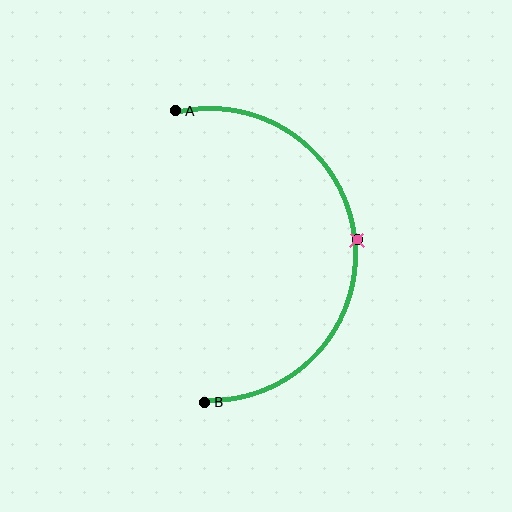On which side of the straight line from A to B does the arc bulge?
The arc bulges to the right of the straight line connecting A and B.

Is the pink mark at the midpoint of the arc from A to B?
Yes. The pink mark lies on the arc at equal arc-length from both A and B — it is the arc midpoint.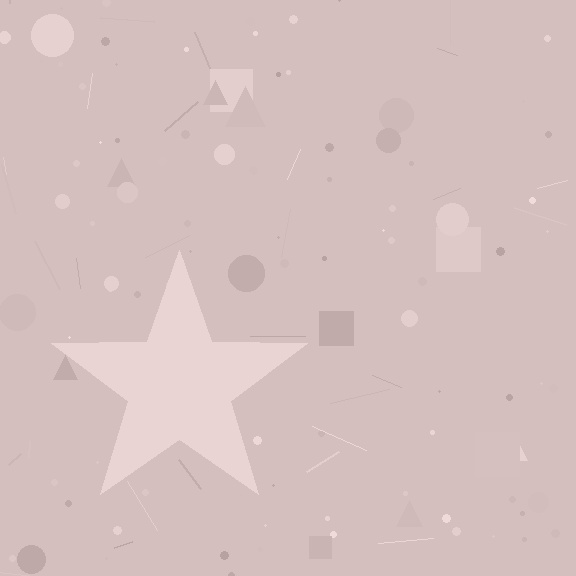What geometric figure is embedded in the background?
A star is embedded in the background.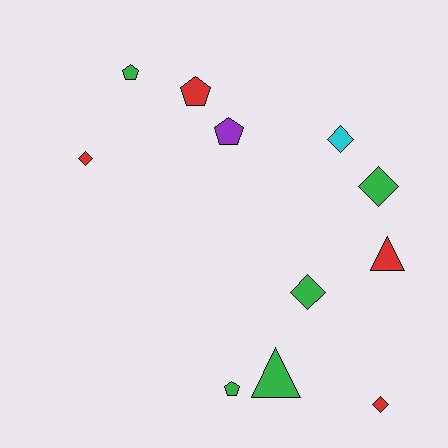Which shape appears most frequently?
Diamond, with 5 objects.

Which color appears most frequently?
Green, with 5 objects.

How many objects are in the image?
There are 11 objects.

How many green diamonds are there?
There are 2 green diamonds.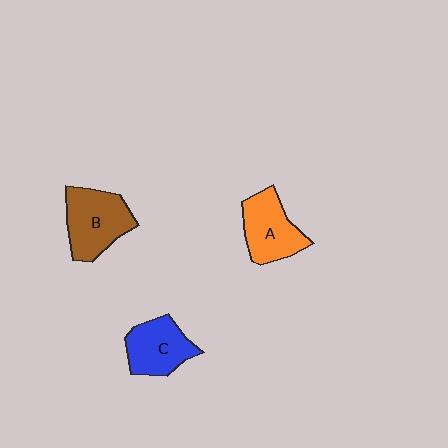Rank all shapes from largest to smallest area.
From largest to smallest: B (brown), A (orange), C (blue).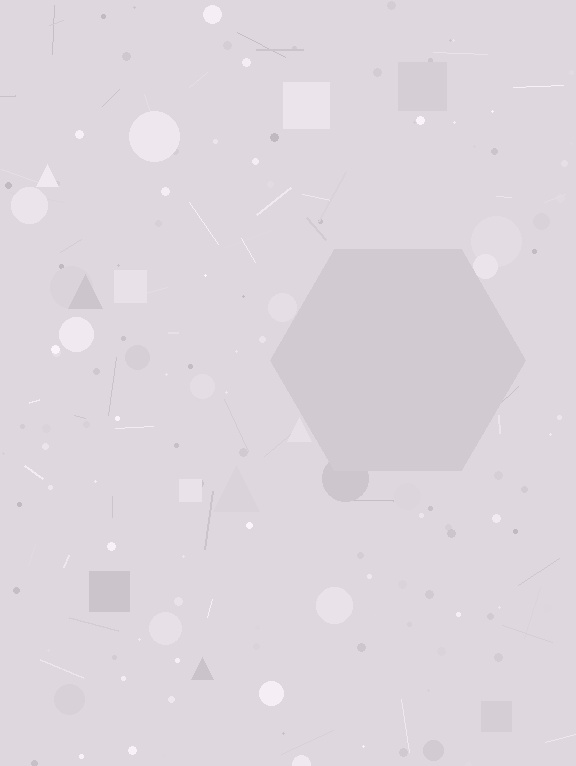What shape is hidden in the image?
A hexagon is hidden in the image.